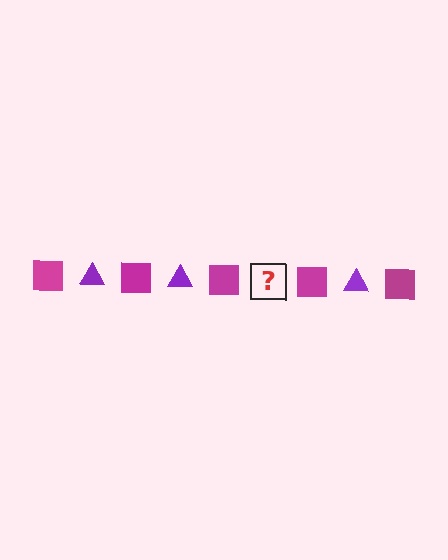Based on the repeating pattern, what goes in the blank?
The blank should be a purple triangle.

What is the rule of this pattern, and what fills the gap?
The rule is that the pattern alternates between magenta square and purple triangle. The gap should be filled with a purple triangle.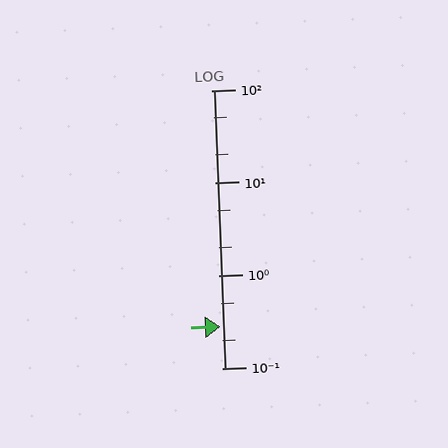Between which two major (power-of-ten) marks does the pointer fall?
The pointer is between 0.1 and 1.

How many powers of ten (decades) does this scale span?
The scale spans 3 decades, from 0.1 to 100.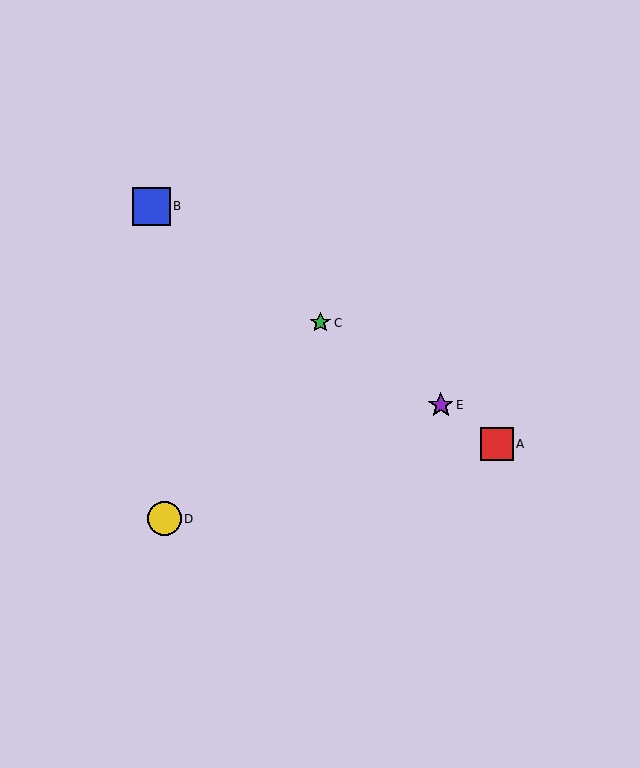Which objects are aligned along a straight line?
Objects A, B, C, E are aligned along a straight line.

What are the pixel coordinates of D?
Object D is at (164, 519).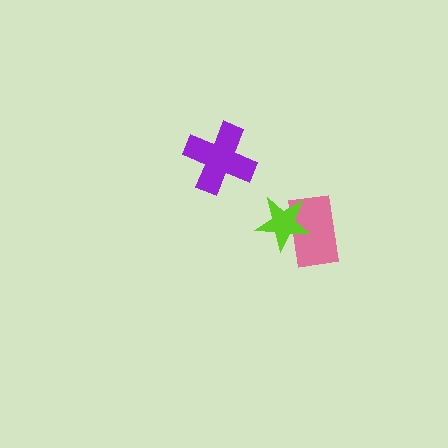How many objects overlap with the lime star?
1 object overlaps with the lime star.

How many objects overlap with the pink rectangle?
1 object overlaps with the pink rectangle.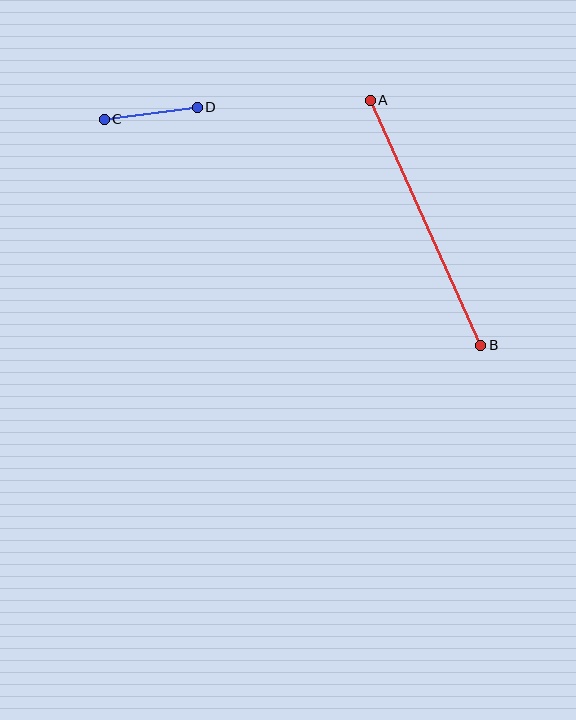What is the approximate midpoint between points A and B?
The midpoint is at approximately (425, 223) pixels.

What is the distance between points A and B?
The distance is approximately 269 pixels.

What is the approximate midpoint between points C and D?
The midpoint is at approximately (151, 113) pixels.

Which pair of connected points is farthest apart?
Points A and B are farthest apart.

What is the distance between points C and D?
The distance is approximately 94 pixels.